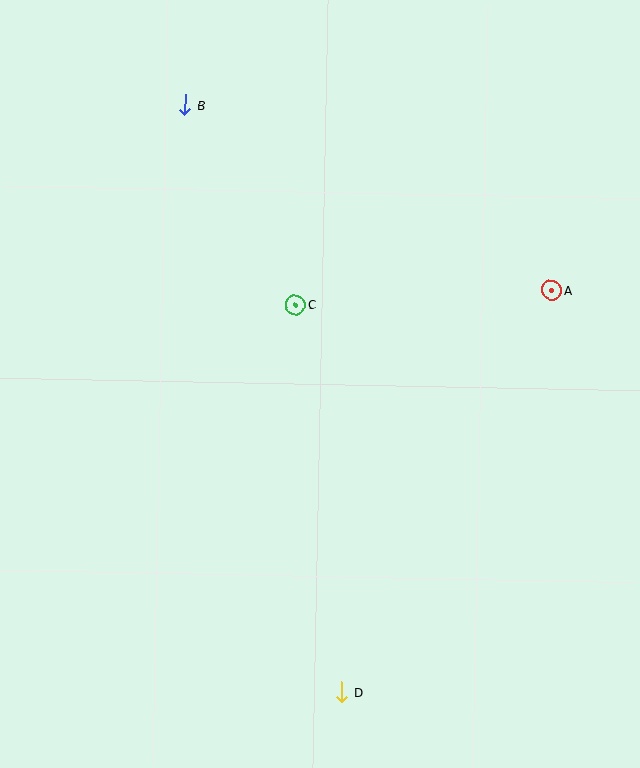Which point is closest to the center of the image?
Point C at (295, 305) is closest to the center.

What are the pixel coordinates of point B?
Point B is at (185, 105).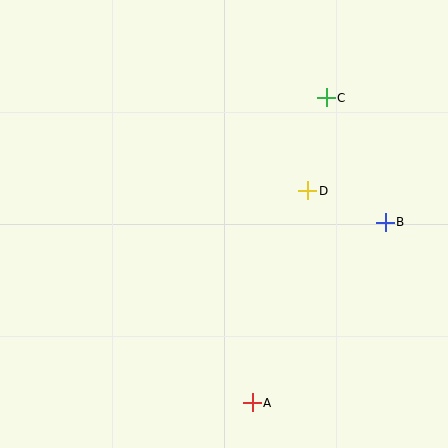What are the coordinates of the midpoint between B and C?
The midpoint between B and C is at (356, 160).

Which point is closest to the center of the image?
Point D at (308, 191) is closest to the center.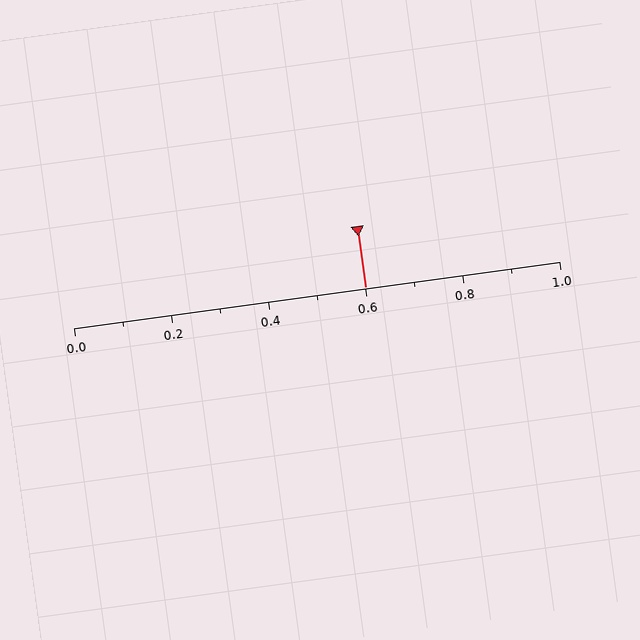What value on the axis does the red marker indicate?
The marker indicates approximately 0.6.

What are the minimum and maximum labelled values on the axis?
The axis runs from 0.0 to 1.0.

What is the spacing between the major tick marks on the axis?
The major ticks are spaced 0.2 apart.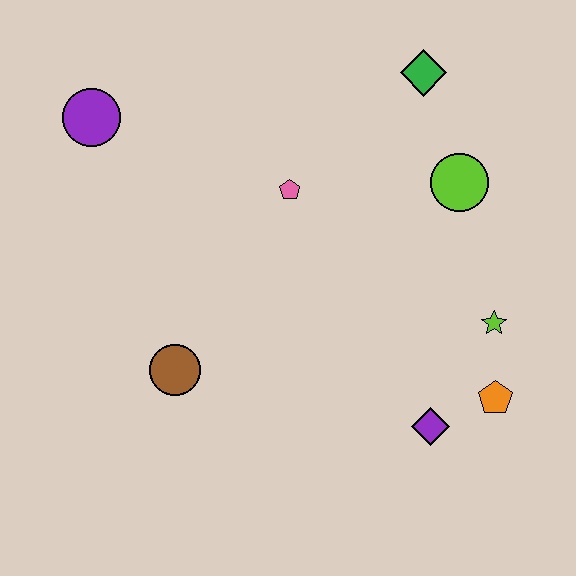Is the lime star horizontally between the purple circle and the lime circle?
No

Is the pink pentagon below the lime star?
No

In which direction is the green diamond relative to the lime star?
The green diamond is above the lime star.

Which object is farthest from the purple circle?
The orange pentagon is farthest from the purple circle.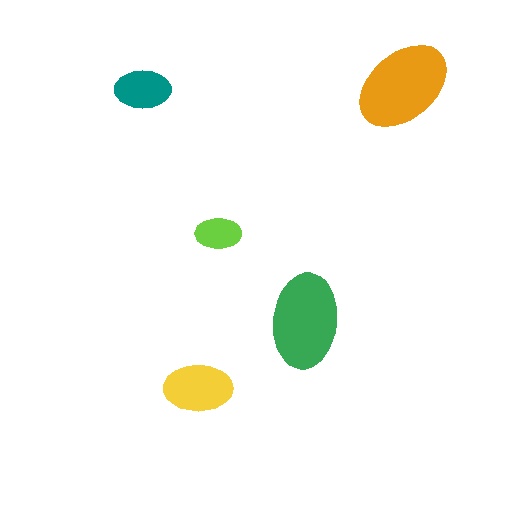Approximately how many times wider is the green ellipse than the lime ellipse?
About 2 times wider.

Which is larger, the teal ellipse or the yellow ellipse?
The yellow one.